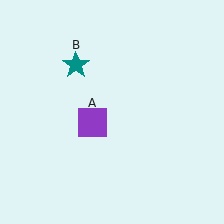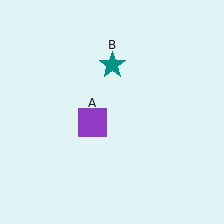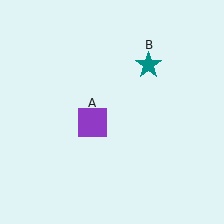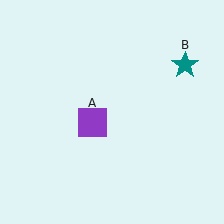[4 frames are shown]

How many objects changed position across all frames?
1 object changed position: teal star (object B).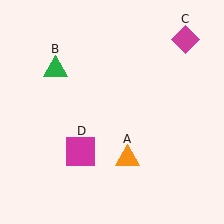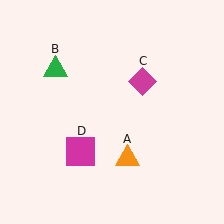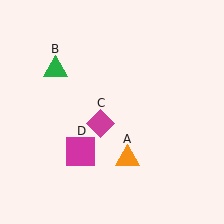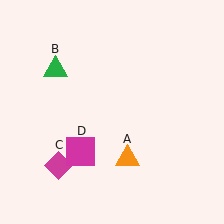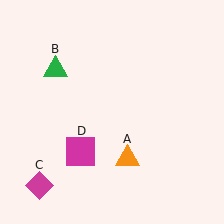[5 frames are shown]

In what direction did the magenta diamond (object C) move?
The magenta diamond (object C) moved down and to the left.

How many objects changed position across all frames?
1 object changed position: magenta diamond (object C).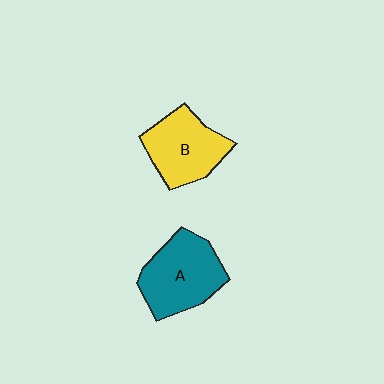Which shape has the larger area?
Shape A (teal).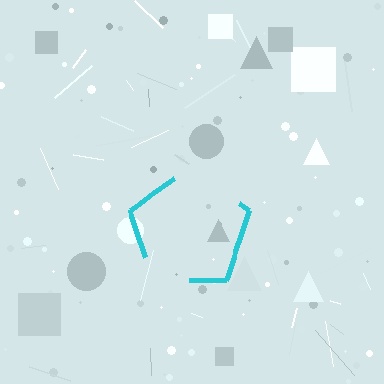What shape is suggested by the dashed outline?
The dashed outline suggests a pentagon.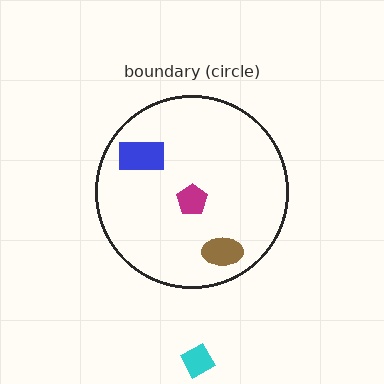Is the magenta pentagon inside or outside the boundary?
Inside.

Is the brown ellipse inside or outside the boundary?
Inside.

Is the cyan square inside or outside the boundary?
Outside.